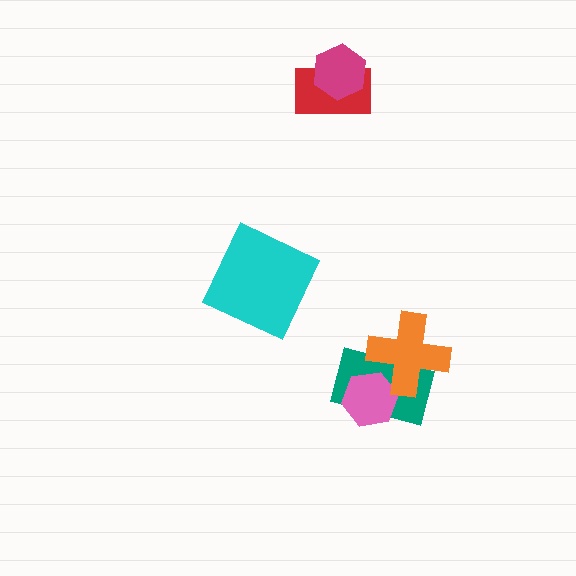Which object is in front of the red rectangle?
The magenta hexagon is in front of the red rectangle.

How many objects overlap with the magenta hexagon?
1 object overlaps with the magenta hexagon.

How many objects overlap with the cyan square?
0 objects overlap with the cyan square.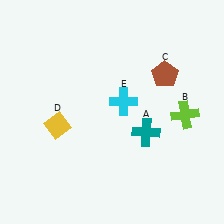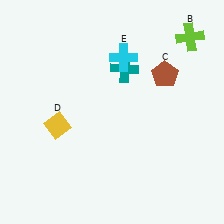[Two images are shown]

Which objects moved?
The objects that moved are: the teal cross (A), the lime cross (B), the cyan cross (E).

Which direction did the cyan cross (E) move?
The cyan cross (E) moved up.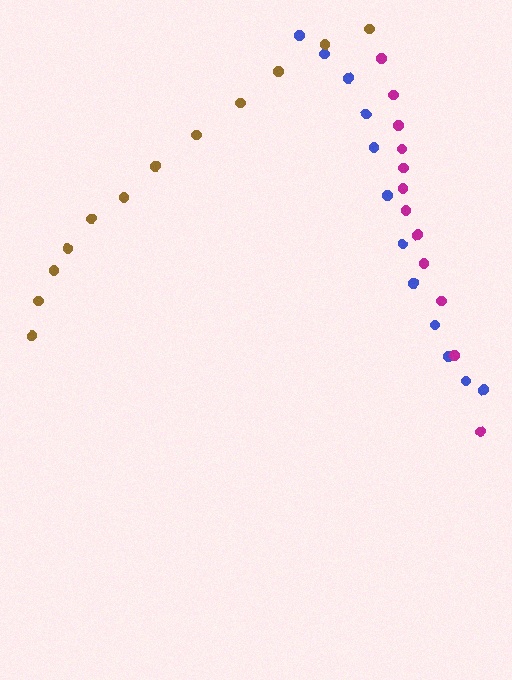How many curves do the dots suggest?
There are 3 distinct paths.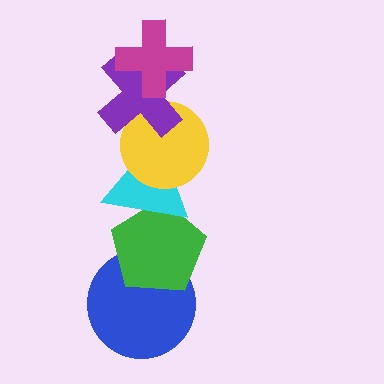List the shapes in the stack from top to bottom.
From top to bottom: the magenta cross, the purple cross, the yellow circle, the cyan triangle, the green pentagon, the blue circle.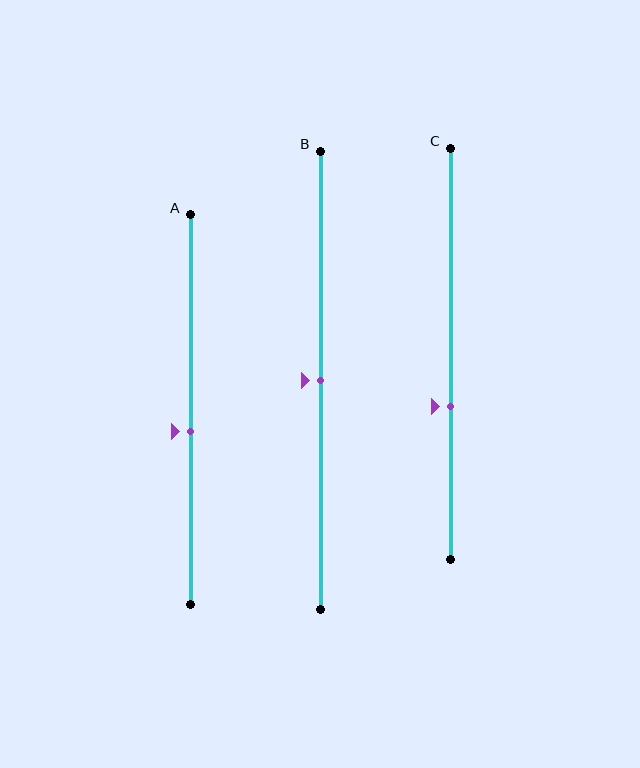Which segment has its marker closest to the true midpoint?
Segment B has its marker closest to the true midpoint.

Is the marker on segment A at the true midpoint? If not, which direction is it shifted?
No, the marker on segment A is shifted downward by about 6% of the segment length.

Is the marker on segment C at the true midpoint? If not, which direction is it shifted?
No, the marker on segment C is shifted downward by about 13% of the segment length.